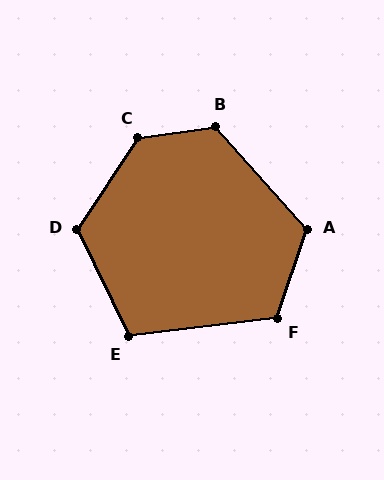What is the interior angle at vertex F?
Approximately 116 degrees (obtuse).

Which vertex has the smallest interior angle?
E, at approximately 109 degrees.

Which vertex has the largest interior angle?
C, at approximately 132 degrees.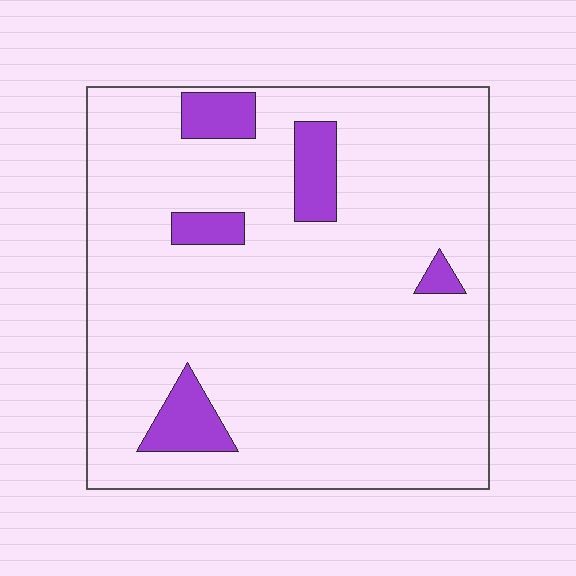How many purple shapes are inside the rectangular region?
5.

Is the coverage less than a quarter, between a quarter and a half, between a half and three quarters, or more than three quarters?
Less than a quarter.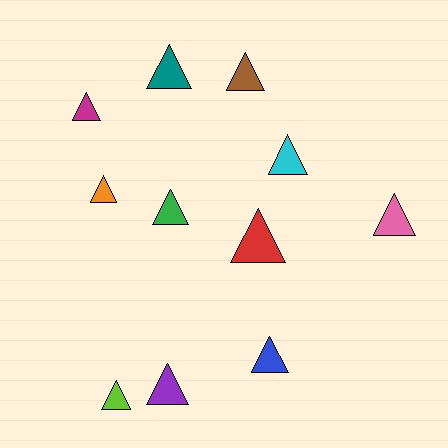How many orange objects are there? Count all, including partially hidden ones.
There is 1 orange object.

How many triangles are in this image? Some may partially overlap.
There are 11 triangles.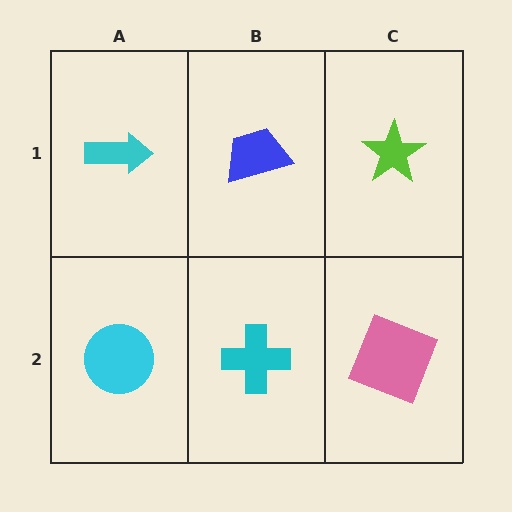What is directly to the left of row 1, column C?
A blue trapezoid.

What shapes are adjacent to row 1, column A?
A cyan circle (row 2, column A), a blue trapezoid (row 1, column B).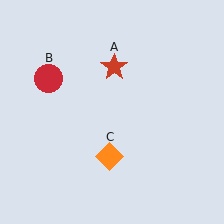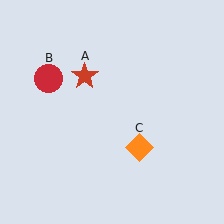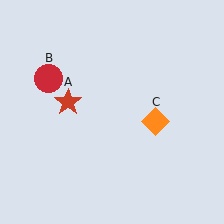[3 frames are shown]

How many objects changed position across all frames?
2 objects changed position: red star (object A), orange diamond (object C).